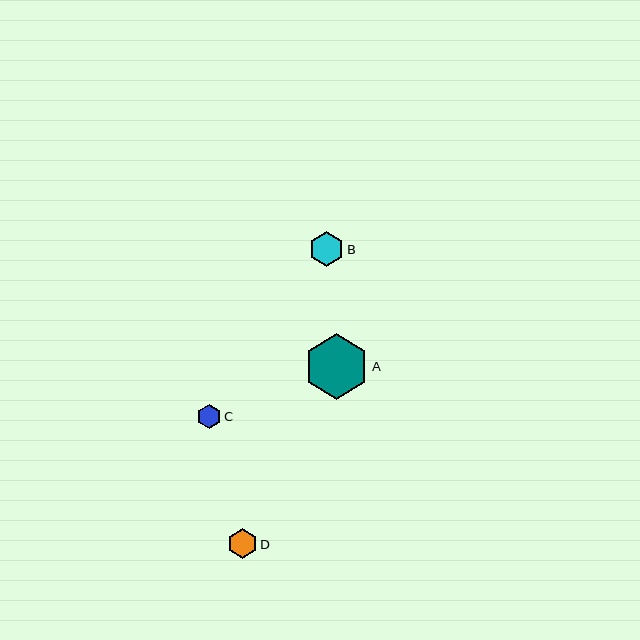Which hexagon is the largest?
Hexagon A is the largest with a size of approximately 65 pixels.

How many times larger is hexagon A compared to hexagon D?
Hexagon A is approximately 2.2 times the size of hexagon D.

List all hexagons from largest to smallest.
From largest to smallest: A, B, D, C.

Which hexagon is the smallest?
Hexagon C is the smallest with a size of approximately 24 pixels.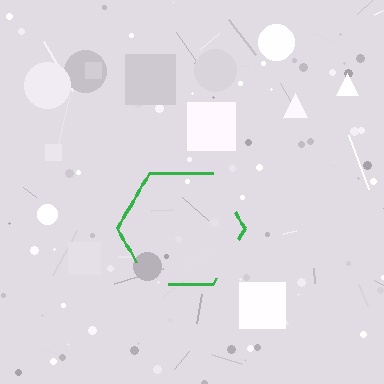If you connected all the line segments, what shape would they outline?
They would outline a hexagon.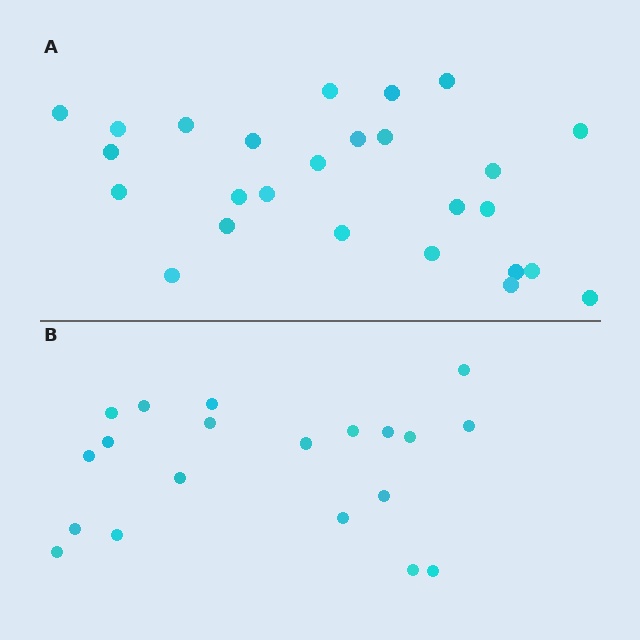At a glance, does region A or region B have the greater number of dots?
Region A (the top region) has more dots.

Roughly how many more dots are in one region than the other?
Region A has about 6 more dots than region B.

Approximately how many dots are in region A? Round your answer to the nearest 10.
About 30 dots. (The exact count is 26, which rounds to 30.)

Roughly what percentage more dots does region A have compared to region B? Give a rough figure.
About 30% more.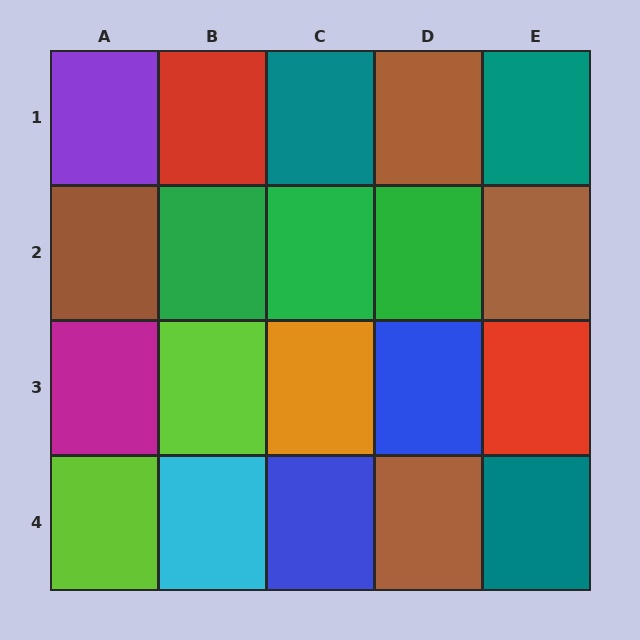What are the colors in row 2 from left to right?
Brown, green, green, green, brown.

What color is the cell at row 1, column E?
Teal.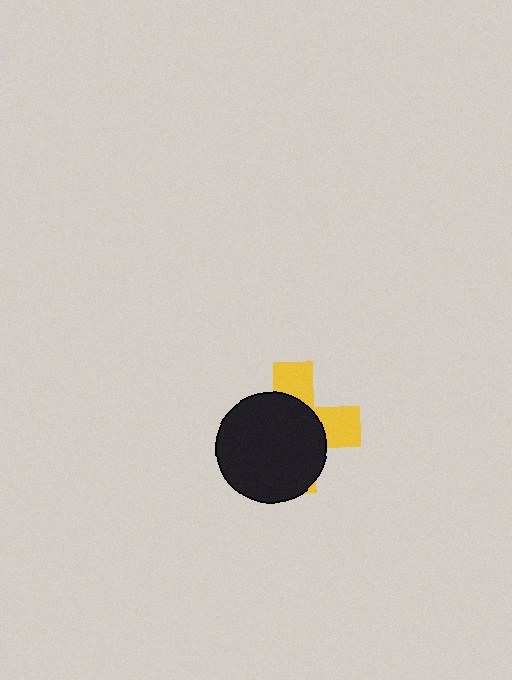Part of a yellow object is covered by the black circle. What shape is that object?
It is a cross.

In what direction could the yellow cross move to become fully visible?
The yellow cross could move toward the upper-right. That would shift it out from behind the black circle entirely.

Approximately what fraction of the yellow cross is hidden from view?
Roughly 66% of the yellow cross is hidden behind the black circle.